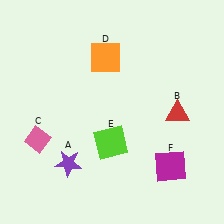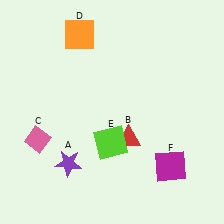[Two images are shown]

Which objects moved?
The objects that moved are: the red triangle (B), the orange square (D).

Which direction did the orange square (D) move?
The orange square (D) moved left.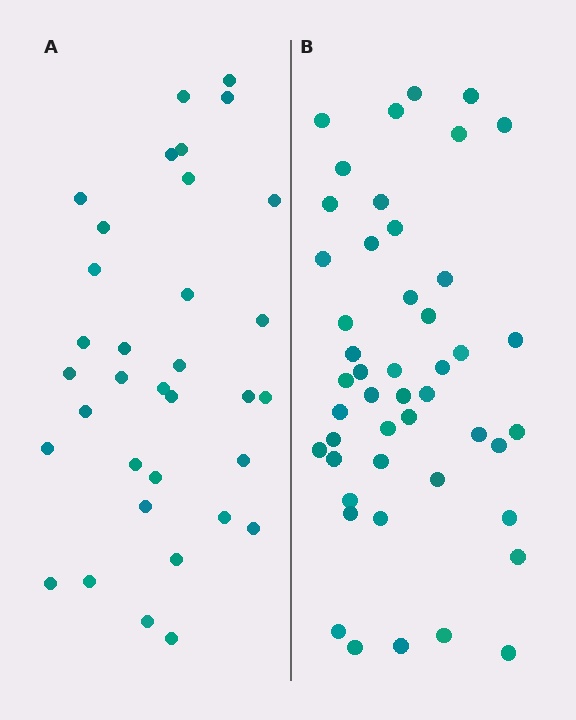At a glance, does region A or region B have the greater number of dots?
Region B (the right region) has more dots.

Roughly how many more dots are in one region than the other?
Region B has approximately 15 more dots than region A.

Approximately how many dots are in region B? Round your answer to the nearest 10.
About 50 dots. (The exact count is 47, which rounds to 50.)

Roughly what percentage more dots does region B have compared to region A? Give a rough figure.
About 40% more.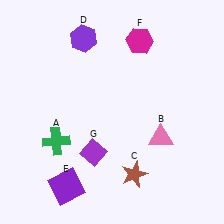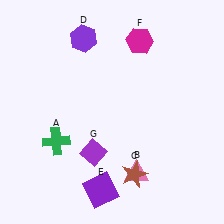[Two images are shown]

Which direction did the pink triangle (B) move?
The pink triangle (B) moved down.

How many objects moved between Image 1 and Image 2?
2 objects moved between the two images.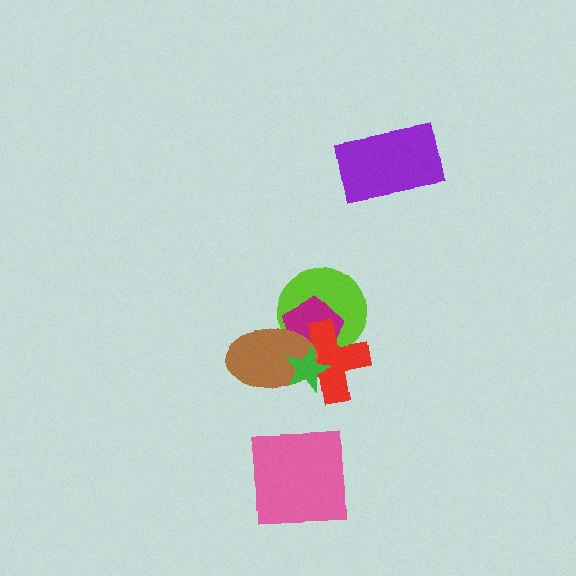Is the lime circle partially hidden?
Yes, it is partially covered by another shape.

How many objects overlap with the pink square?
0 objects overlap with the pink square.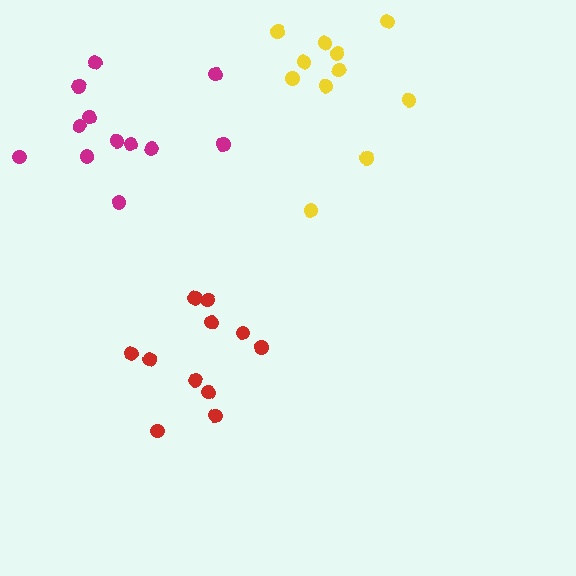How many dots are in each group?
Group 1: 11 dots, Group 2: 12 dots, Group 3: 11 dots (34 total).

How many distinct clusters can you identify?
There are 3 distinct clusters.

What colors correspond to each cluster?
The clusters are colored: red, magenta, yellow.